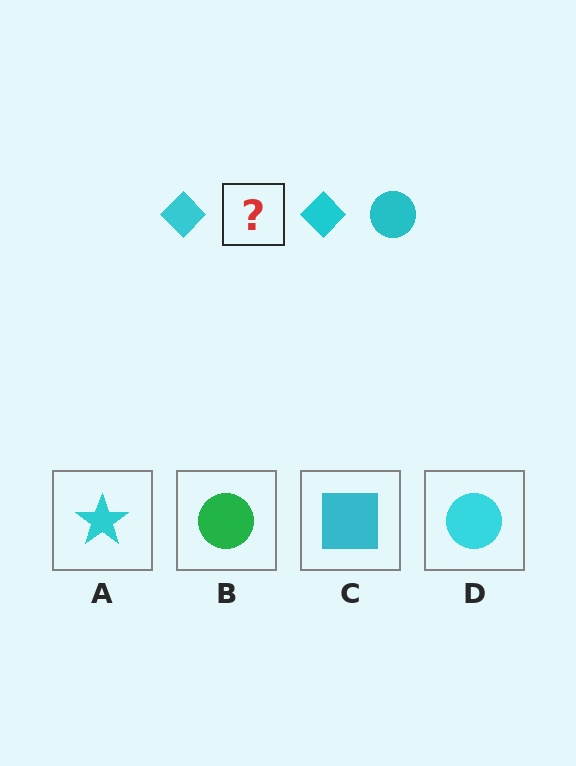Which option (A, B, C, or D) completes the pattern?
D.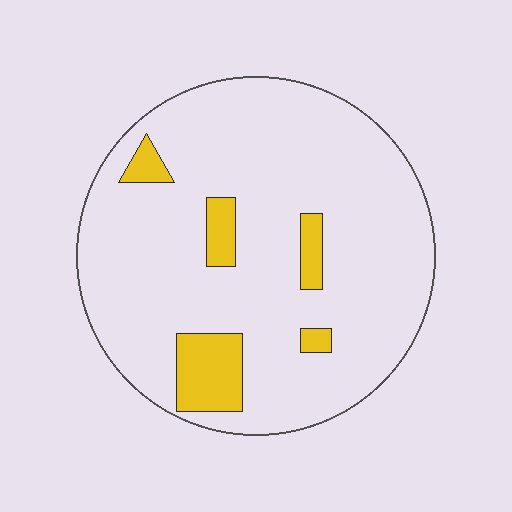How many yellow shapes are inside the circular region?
5.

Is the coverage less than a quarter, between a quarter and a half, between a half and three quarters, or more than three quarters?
Less than a quarter.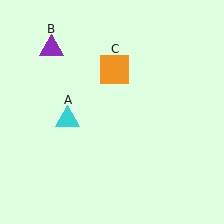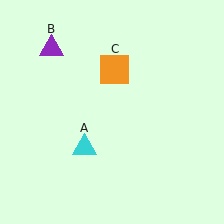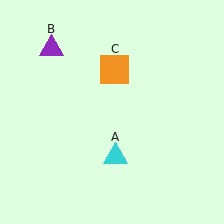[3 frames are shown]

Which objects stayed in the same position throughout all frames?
Purple triangle (object B) and orange square (object C) remained stationary.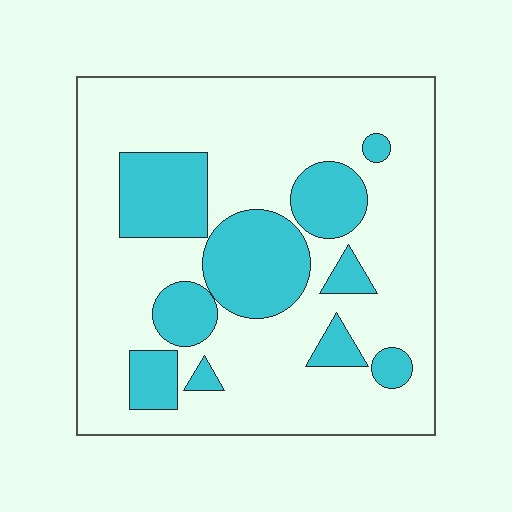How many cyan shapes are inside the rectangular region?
10.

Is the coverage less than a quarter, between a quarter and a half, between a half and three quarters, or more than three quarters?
Between a quarter and a half.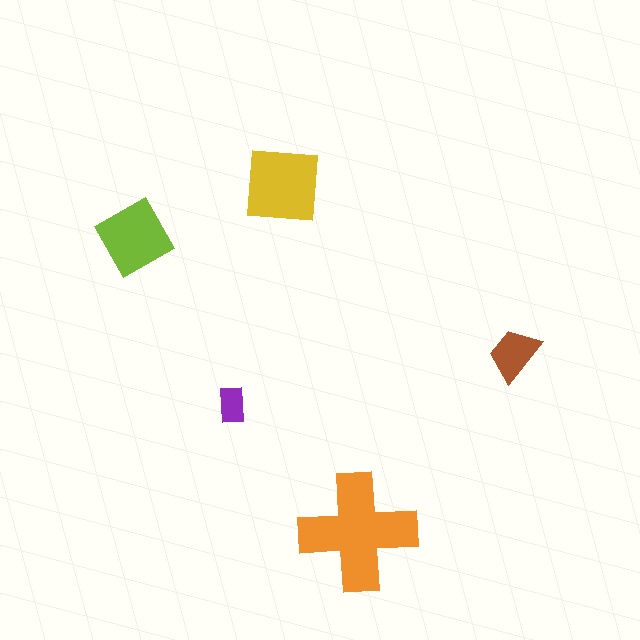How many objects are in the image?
There are 5 objects in the image.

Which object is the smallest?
The purple rectangle.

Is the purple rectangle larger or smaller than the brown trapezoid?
Smaller.